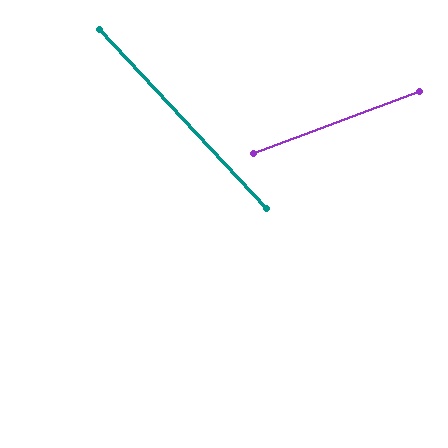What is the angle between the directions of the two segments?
Approximately 68 degrees.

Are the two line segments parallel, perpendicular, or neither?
Neither parallel nor perpendicular — they differ by about 68°.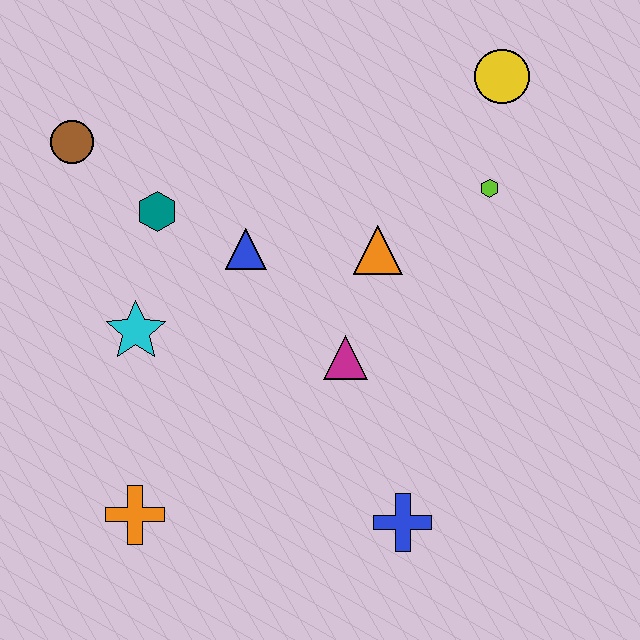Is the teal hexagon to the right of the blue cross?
No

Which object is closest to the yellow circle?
The lime hexagon is closest to the yellow circle.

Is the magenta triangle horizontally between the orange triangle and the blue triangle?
Yes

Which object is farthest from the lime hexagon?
The orange cross is farthest from the lime hexagon.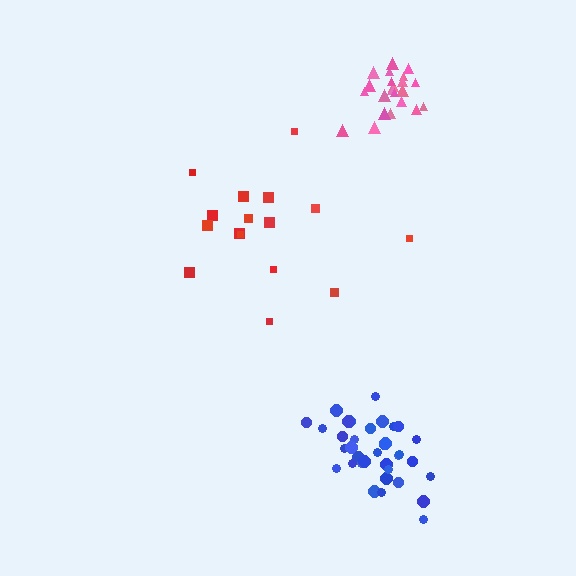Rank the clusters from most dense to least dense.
pink, blue, red.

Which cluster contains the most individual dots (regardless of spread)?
Blue (35).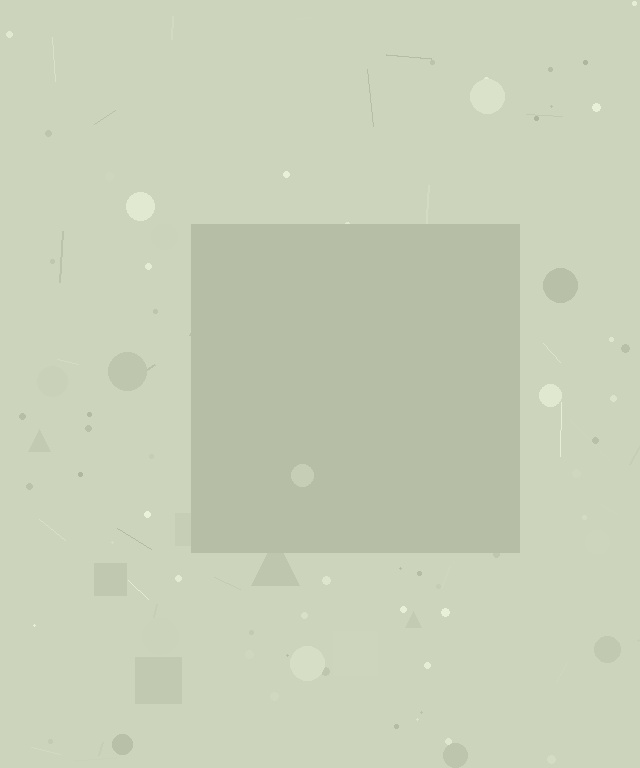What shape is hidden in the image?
A square is hidden in the image.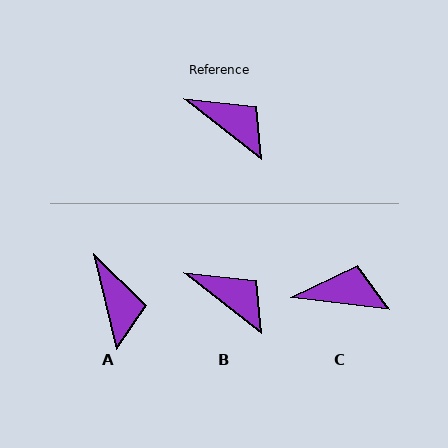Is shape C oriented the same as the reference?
No, it is off by about 31 degrees.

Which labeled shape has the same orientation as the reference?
B.